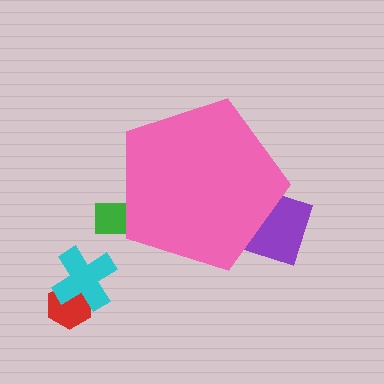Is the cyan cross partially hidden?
No, the cyan cross is fully visible.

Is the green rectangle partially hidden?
Yes, the green rectangle is partially hidden behind the pink pentagon.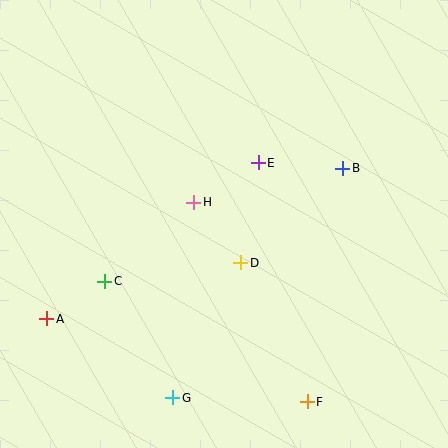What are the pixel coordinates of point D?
Point D is at (240, 263).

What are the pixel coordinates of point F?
Point F is at (307, 402).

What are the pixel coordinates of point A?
Point A is at (47, 319).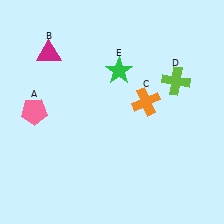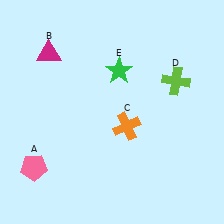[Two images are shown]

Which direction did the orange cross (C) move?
The orange cross (C) moved down.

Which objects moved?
The objects that moved are: the pink pentagon (A), the orange cross (C).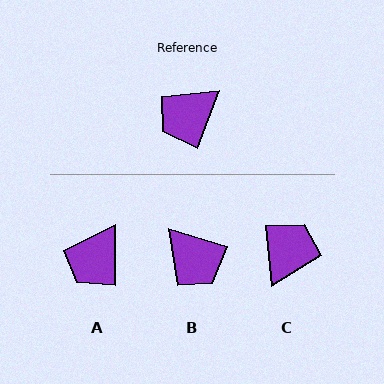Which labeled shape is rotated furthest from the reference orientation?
C, about 153 degrees away.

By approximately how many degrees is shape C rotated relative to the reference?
Approximately 153 degrees clockwise.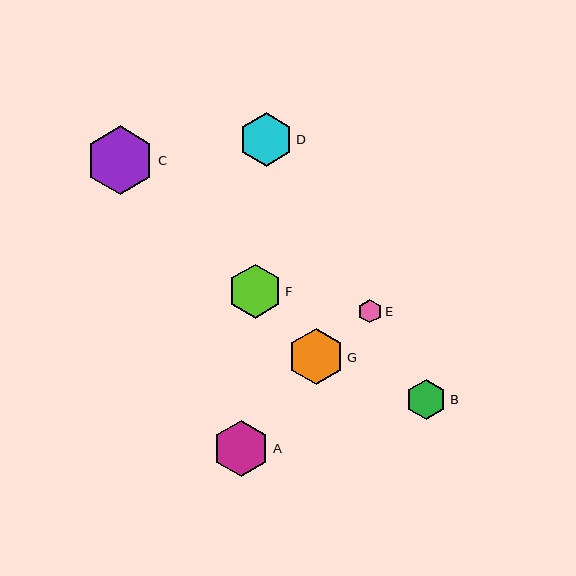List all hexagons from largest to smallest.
From largest to smallest: C, A, G, F, D, B, E.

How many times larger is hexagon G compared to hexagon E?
Hexagon G is approximately 2.4 times the size of hexagon E.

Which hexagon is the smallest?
Hexagon E is the smallest with a size of approximately 24 pixels.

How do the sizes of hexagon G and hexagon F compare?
Hexagon G and hexagon F are approximately the same size.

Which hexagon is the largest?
Hexagon C is the largest with a size of approximately 68 pixels.